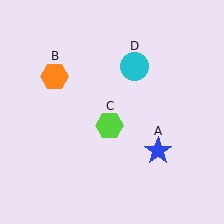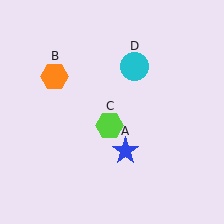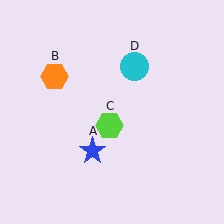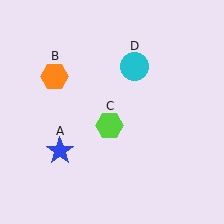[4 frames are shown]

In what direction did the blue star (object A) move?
The blue star (object A) moved left.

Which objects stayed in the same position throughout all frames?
Orange hexagon (object B) and lime hexagon (object C) and cyan circle (object D) remained stationary.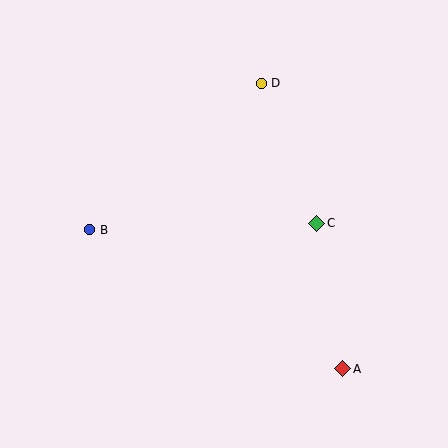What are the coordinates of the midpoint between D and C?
The midpoint between D and C is at (289, 153).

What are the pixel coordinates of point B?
Point B is at (90, 230).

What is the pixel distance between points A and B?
The distance between A and B is 288 pixels.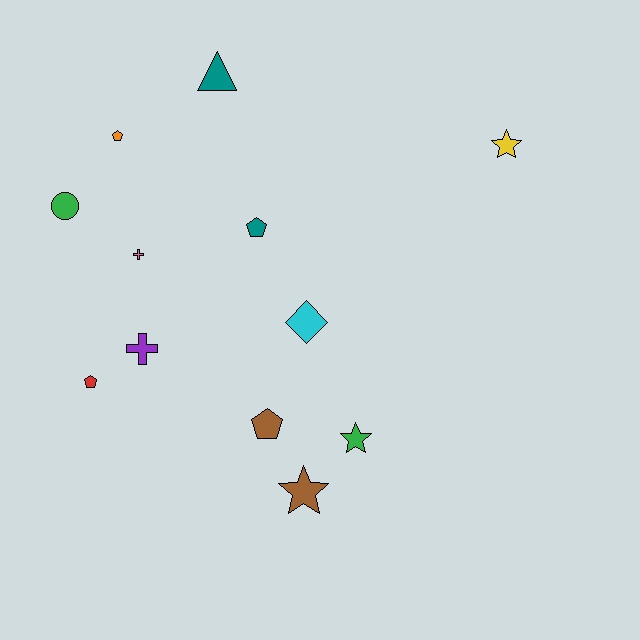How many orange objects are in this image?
There is 1 orange object.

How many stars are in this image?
There are 3 stars.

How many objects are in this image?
There are 12 objects.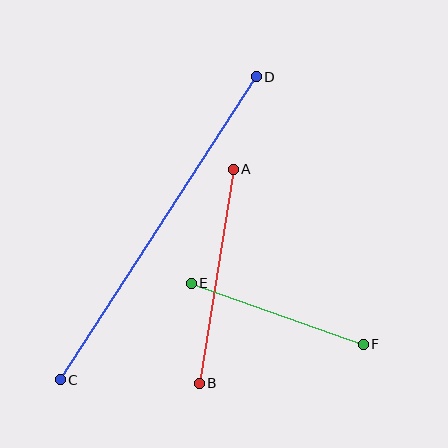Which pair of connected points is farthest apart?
Points C and D are farthest apart.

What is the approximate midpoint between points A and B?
The midpoint is at approximately (216, 276) pixels.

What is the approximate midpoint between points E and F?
The midpoint is at approximately (277, 314) pixels.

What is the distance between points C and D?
The distance is approximately 361 pixels.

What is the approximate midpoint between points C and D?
The midpoint is at approximately (158, 228) pixels.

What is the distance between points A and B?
The distance is approximately 217 pixels.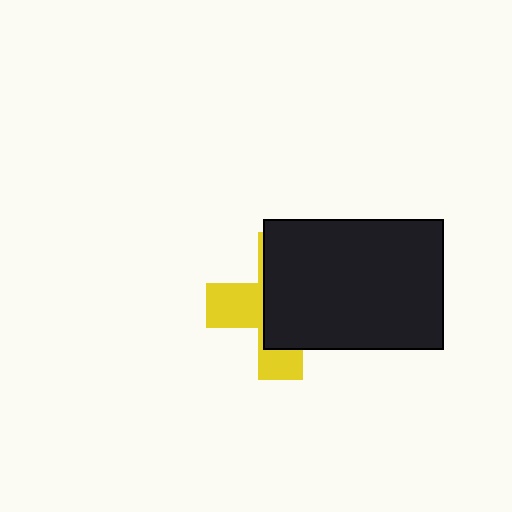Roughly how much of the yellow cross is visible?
A small part of it is visible (roughly 38%).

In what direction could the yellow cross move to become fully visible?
The yellow cross could move left. That would shift it out from behind the black rectangle entirely.